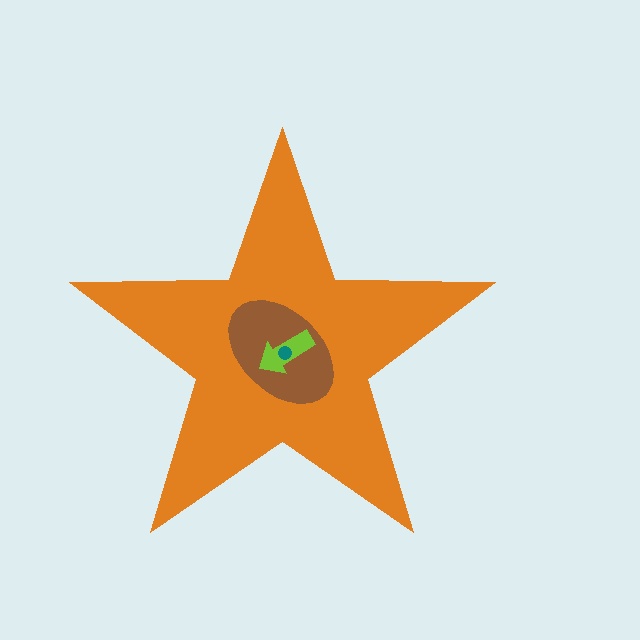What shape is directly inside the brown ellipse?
The lime arrow.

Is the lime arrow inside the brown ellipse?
Yes.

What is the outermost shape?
The orange star.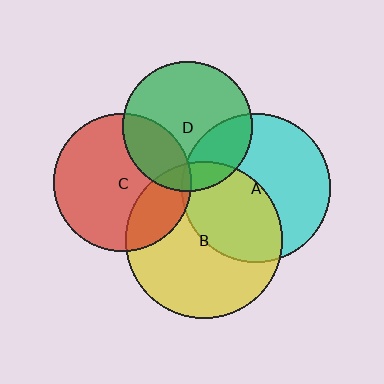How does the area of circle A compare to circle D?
Approximately 1.3 times.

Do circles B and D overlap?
Yes.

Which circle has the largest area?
Circle B (yellow).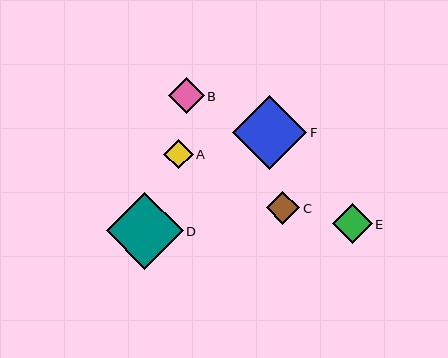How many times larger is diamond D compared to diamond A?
Diamond D is approximately 2.6 times the size of diamond A.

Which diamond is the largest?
Diamond D is the largest with a size of approximately 77 pixels.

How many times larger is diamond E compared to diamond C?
Diamond E is approximately 1.2 times the size of diamond C.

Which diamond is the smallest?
Diamond A is the smallest with a size of approximately 29 pixels.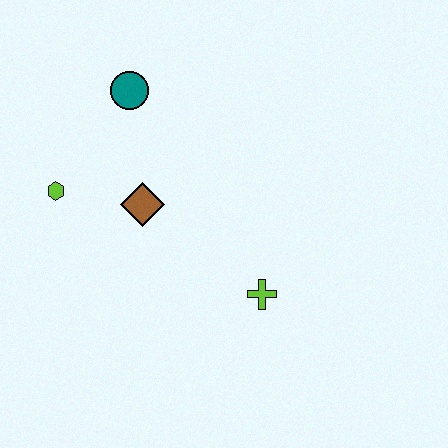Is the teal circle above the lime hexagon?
Yes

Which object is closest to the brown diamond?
The lime hexagon is closest to the brown diamond.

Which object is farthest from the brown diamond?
The lime cross is farthest from the brown diamond.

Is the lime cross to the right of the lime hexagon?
Yes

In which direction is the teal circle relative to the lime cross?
The teal circle is above the lime cross.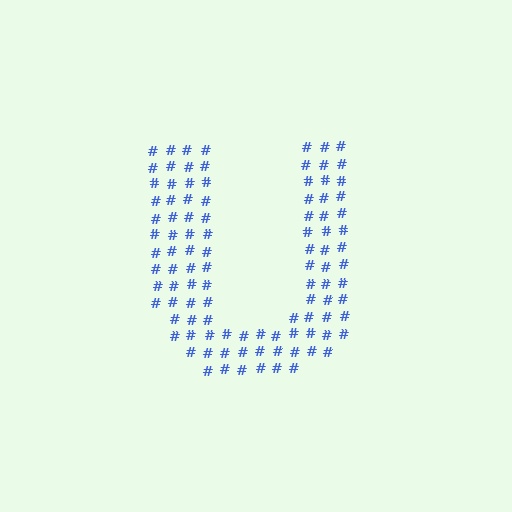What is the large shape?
The large shape is the letter U.